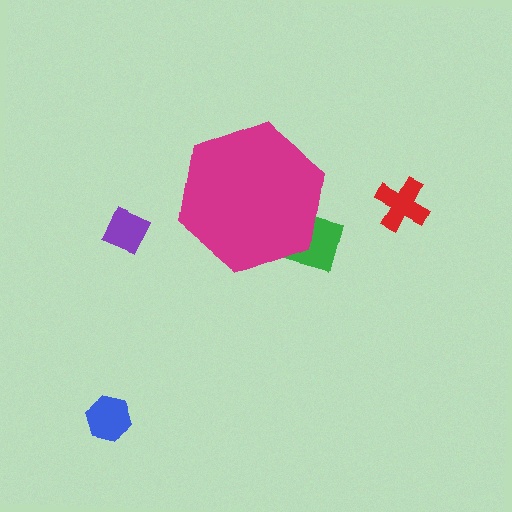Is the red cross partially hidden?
No, the red cross is fully visible.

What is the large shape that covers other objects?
A magenta hexagon.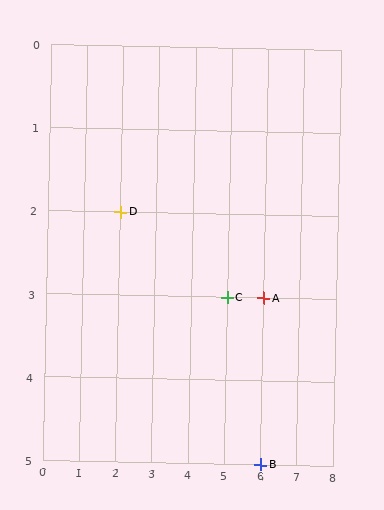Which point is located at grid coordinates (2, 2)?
Point D is at (2, 2).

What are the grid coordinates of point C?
Point C is at grid coordinates (5, 3).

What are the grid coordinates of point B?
Point B is at grid coordinates (6, 5).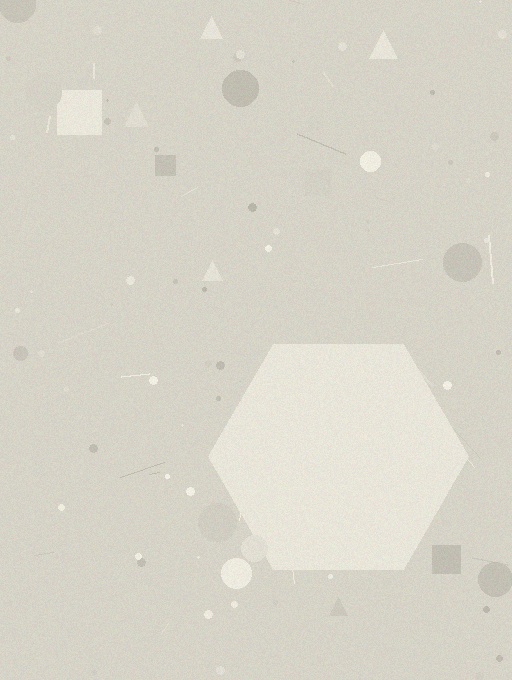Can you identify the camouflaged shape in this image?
The camouflaged shape is a hexagon.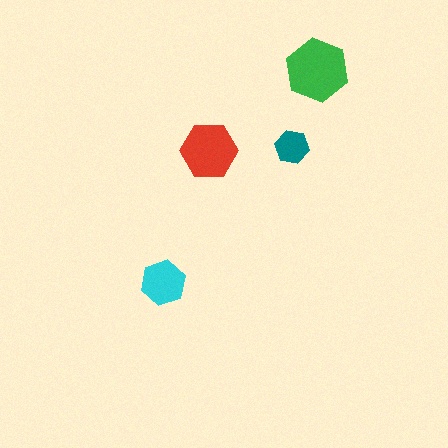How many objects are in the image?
There are 4 objects in the image.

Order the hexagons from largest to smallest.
the green one, the red one, the cyan one, the teal one.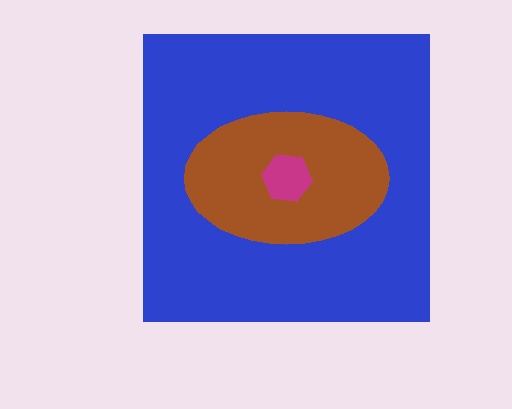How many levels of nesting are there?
3.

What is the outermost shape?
The blue square.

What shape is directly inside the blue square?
The brown ellipse.